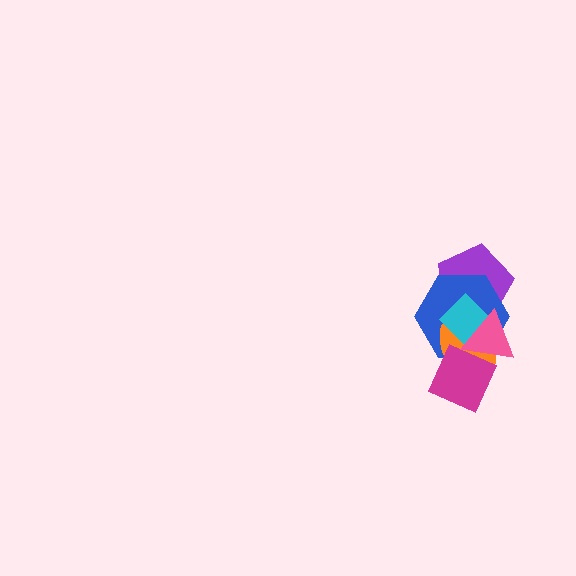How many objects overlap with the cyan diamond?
4 objects overlap with the cyan diamond.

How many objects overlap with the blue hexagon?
5 objects overlap with the blue hexagon.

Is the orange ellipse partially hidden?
Yes, it is partially covered by another shape.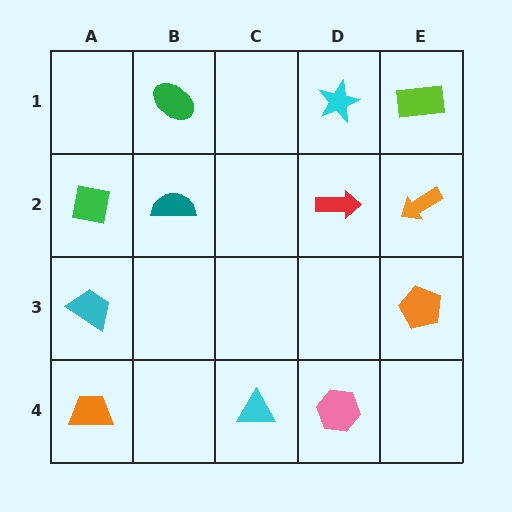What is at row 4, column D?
A pink hexagon.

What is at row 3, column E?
An orange pentagon.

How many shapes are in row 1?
3 shapes.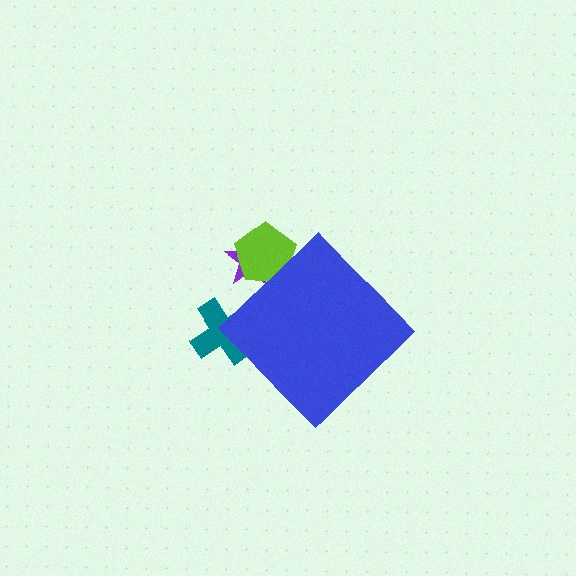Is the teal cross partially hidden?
Yes, the teal cross is partially hidden behind the blue diamond.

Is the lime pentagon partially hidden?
Yes, the lime pentagon is partially hidden behind the blue diamond.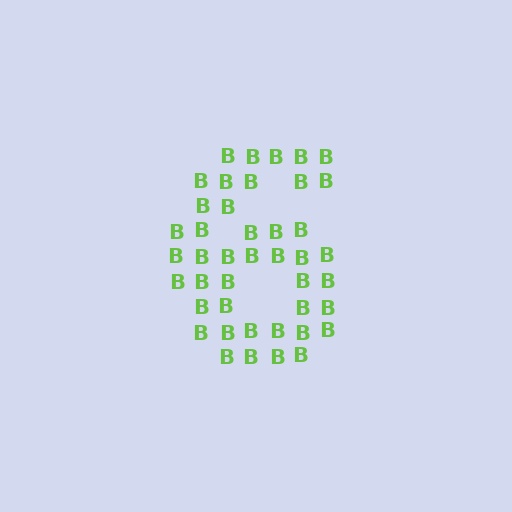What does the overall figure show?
The overall figure shows the digit 6.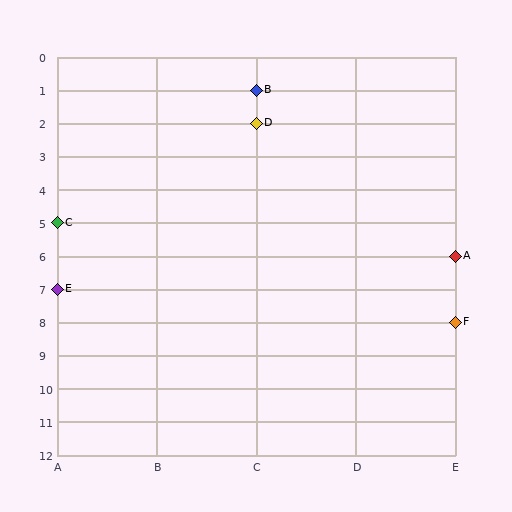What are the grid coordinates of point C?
Point C is at grid coordinates (A, 5).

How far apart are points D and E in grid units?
Points D and E are 2 columns and 5 rows apart (about 5.4 grid units diagonally).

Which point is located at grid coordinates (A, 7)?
Point E is at (A, 7).